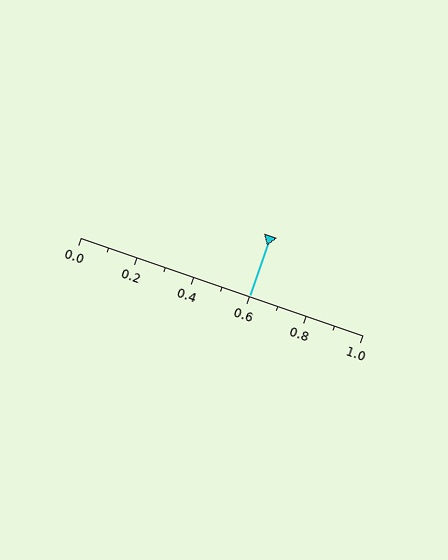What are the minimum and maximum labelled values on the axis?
The axis runs from 0.0 to 1.0.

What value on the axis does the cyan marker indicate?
The marker indicates approximately 0.6.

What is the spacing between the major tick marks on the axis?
The major ticks are spaced 0.2 apart.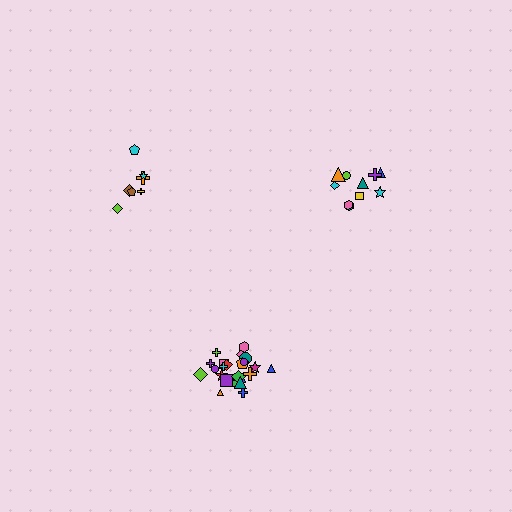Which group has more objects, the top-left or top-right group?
The top-right group.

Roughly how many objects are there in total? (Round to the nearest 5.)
Roughly 40 objects in total.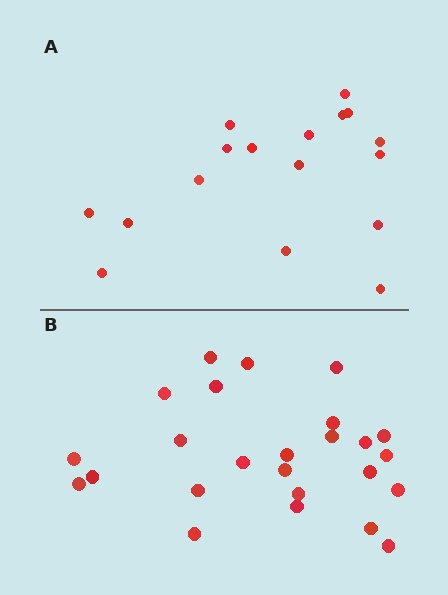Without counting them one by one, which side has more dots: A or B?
Region B (the bottom region) has more dots.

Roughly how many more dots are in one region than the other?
Region B has roughly 8 or so more dots than region A.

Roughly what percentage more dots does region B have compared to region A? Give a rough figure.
About 45% more.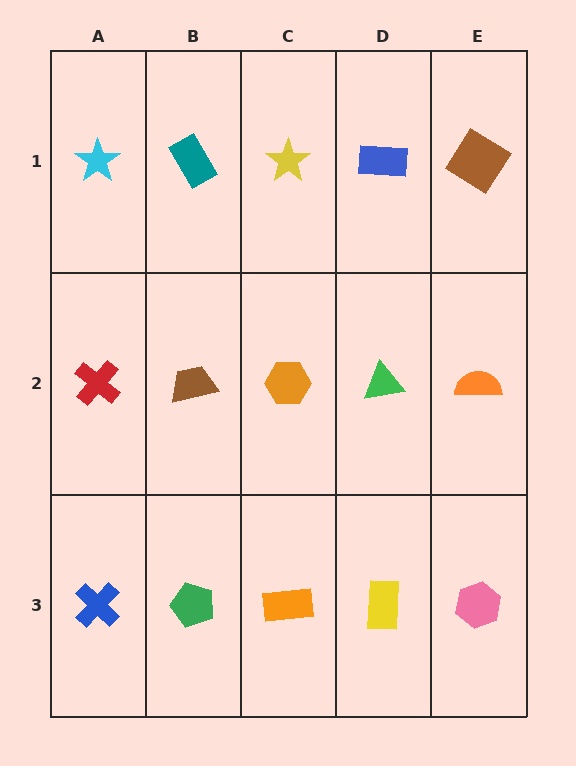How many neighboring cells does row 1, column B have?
3.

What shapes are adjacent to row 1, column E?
An orange semicircle (row 2, column E), a blue rectangle (row 1, column D).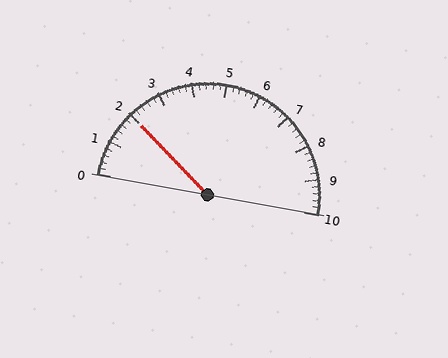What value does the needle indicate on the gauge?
The needle indicates approximately 2.0.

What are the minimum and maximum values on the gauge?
The gauge ranges from 0 to 10.